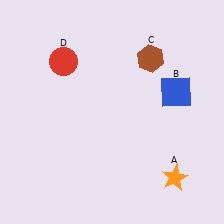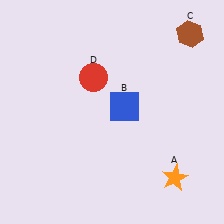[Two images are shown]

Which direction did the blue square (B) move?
The blue square (B) moved left.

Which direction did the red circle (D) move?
The red circle (D) moved right.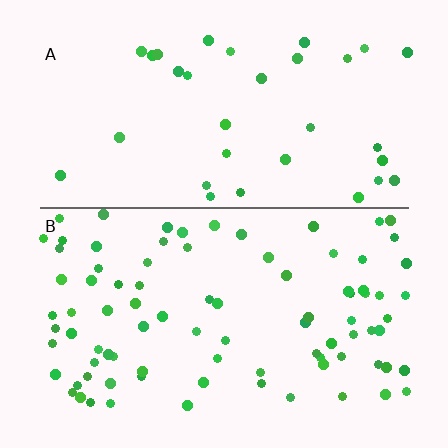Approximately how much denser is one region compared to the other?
Approximately 2.6× — region B over region A.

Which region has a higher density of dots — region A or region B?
B (the bottom).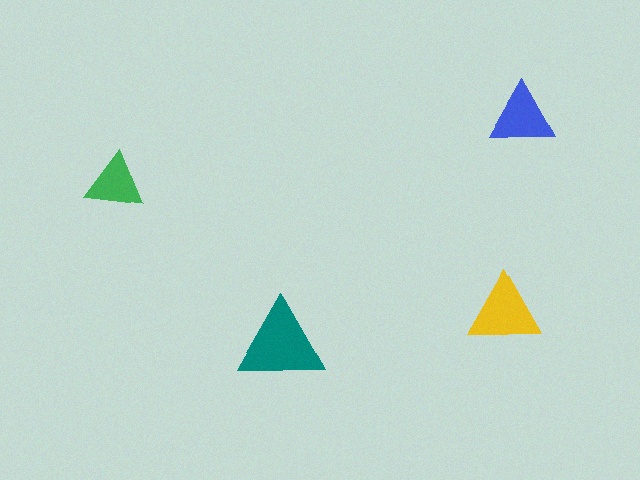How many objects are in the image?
There are 4 objects in the image.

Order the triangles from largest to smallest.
the teal one, the yellow one, the blue one, the green one.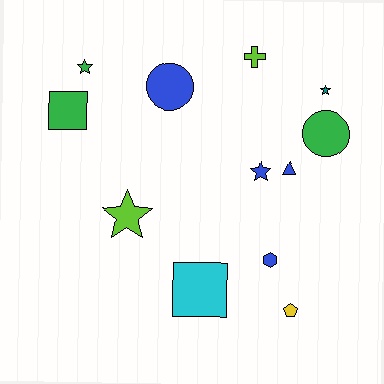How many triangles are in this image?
There is 1 triangle.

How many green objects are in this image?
There are 3 green objects.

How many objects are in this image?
There are 12 objects.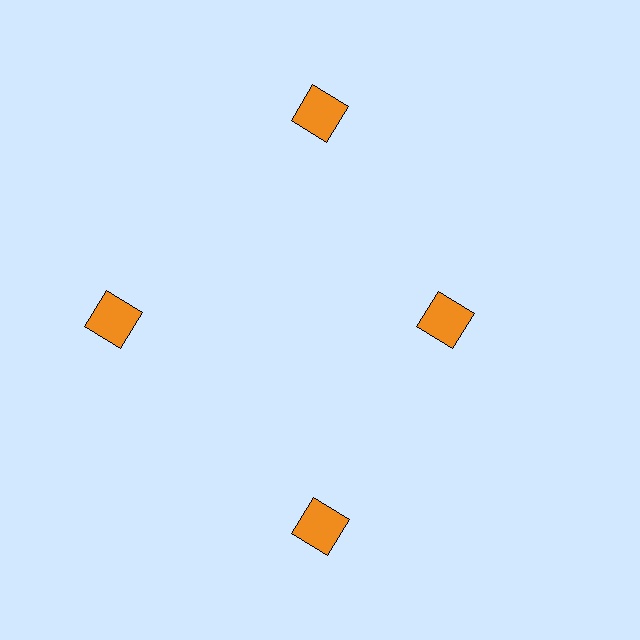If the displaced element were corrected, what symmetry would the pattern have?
It would have 4-fold rotational symmetry — the pattern would map onto itself every 90 degrees.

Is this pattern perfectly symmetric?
No. The 4 orange squares are arranged in a ring, but one element near the 3 o'clock position is pulled inward toward the center, breaking the 4-fold rotational symmetry.